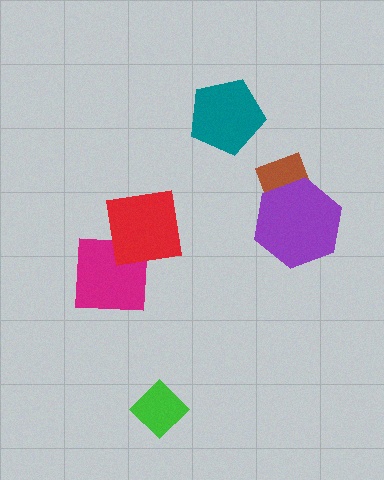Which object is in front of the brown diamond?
The purple hexagon is in front of the brown diamond.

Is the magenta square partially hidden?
Yes, it is partially covered by another shape.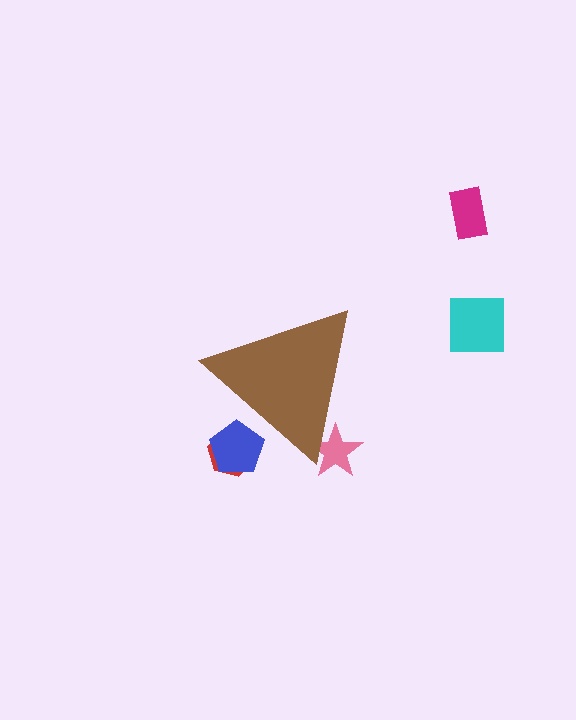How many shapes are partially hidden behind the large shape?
3 shapes are partially hidden.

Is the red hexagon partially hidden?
Yes, the red hexagon is partially hidden behind the brown triangle.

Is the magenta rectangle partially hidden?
No, the magenta rectangle is fully visible.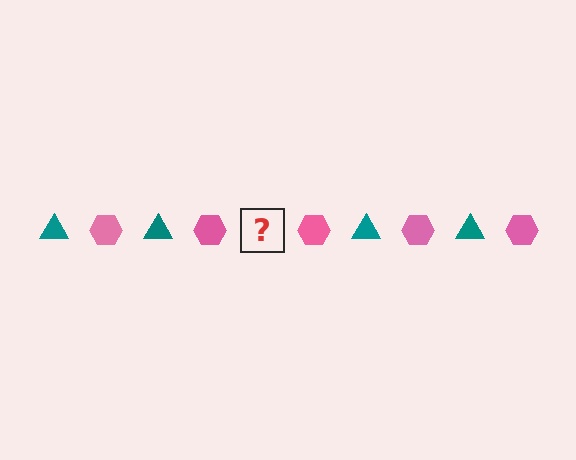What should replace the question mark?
The question mark should be replaced with a teal triangle.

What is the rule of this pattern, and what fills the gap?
The rule is that the pattern alternates between teal triangle and pink hexagon. The gap should be filled with a teal triangle.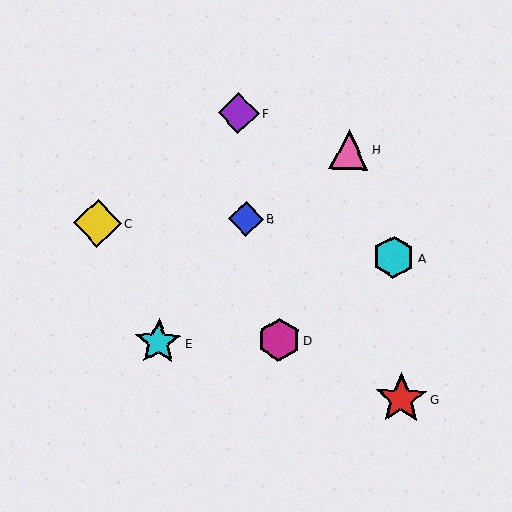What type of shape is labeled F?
Shape F is a purple diamond.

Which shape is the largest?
The red star (labeled G) is the largest.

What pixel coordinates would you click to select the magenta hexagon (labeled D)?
Click at (279, 340) to select the magenta hexagon D.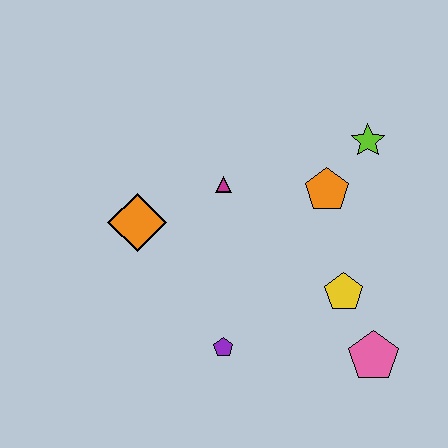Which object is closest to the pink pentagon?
The yellow pentagon is closest to the pink pentagon.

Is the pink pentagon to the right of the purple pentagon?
Yes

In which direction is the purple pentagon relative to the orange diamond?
The purple pentagon is below the orange diamond.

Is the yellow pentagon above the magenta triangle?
No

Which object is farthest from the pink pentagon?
The orange diamond is farthest from the pink pentagon.